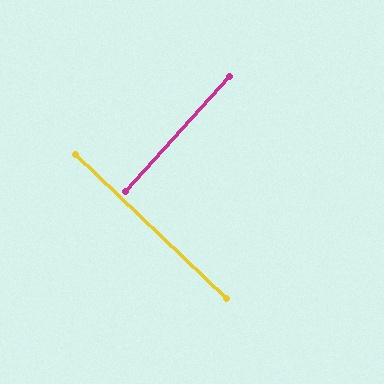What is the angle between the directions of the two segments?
Approximately 88 degrees.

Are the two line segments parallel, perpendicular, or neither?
Perpendicular — they meet at approximately 88°.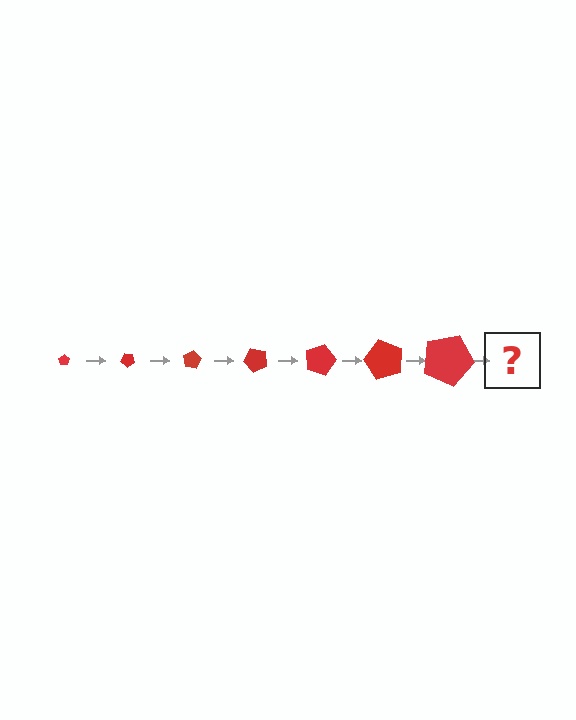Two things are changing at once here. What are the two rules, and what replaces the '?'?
The two rules are that the pentagon grows larger each step and it rotates 40 degrees each step. The '?' should be a pentagon, larger than the previous one and rotated 280 degrees from the start.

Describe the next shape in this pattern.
It should be a pentagon, larger than the previous one and rotated 280 degrees from the start.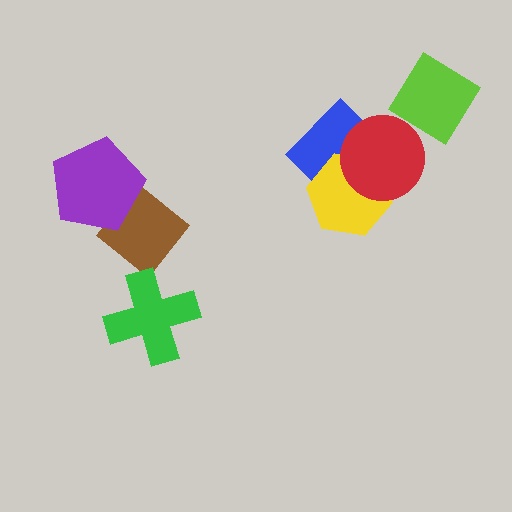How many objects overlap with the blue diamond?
2 objects overlap with the blue diamond.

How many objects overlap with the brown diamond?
1 object overlaps with the brown diamond.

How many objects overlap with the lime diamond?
0 objects overlap with the lime diamond.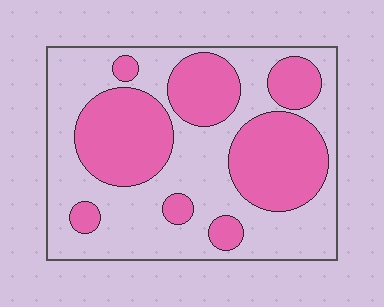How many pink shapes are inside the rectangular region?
8.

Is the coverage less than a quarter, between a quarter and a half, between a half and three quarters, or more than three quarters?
Between a quarter and a half.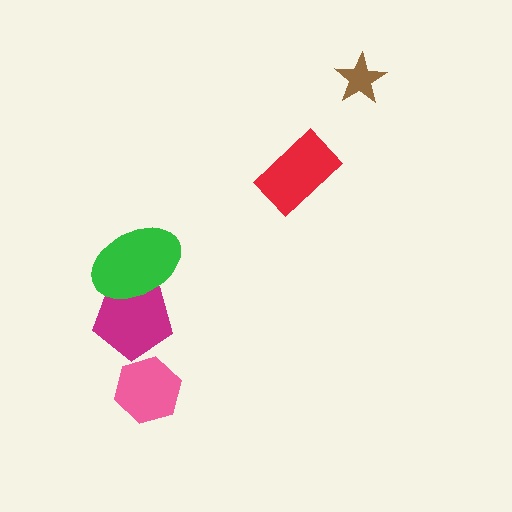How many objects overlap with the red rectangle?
0 objects overlap with the red rectangle.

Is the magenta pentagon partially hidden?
Yes, it is partially covered by another shape.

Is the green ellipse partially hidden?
No, no other shape covers it.